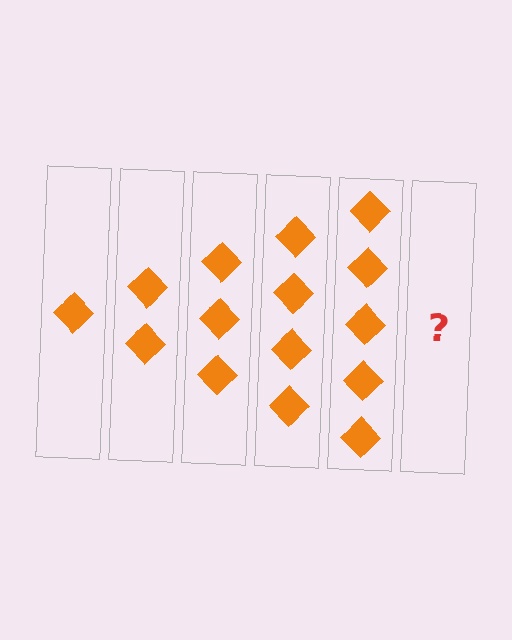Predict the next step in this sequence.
The next step is 6 diamonds.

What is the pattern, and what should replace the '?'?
The pattern is that each step adds one more diamond. The '?' should be 6 diamonds.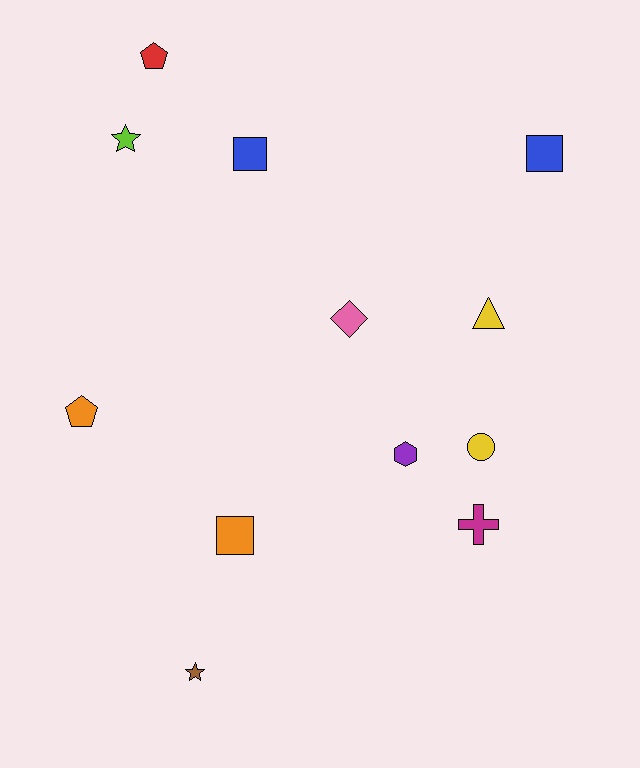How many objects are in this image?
There are 12 objects.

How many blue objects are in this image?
There are 2 blue objects.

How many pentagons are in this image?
There are 2 pentagons.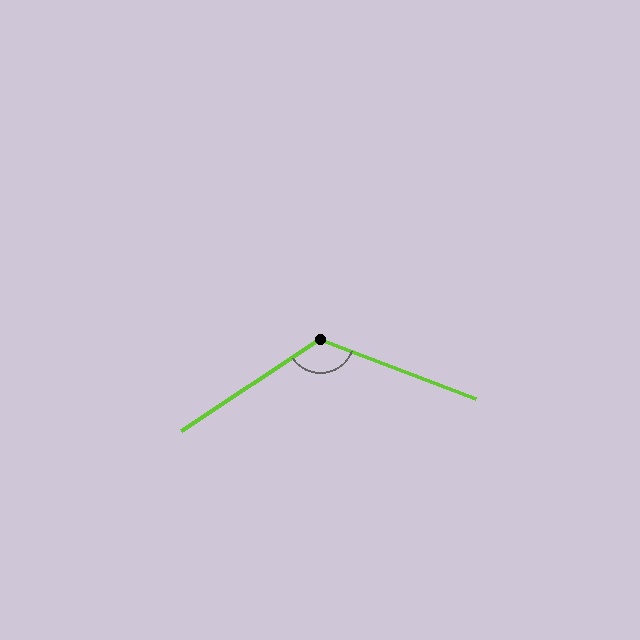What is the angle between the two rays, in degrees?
Approximately 126 degrees.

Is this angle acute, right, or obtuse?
It is obtuse.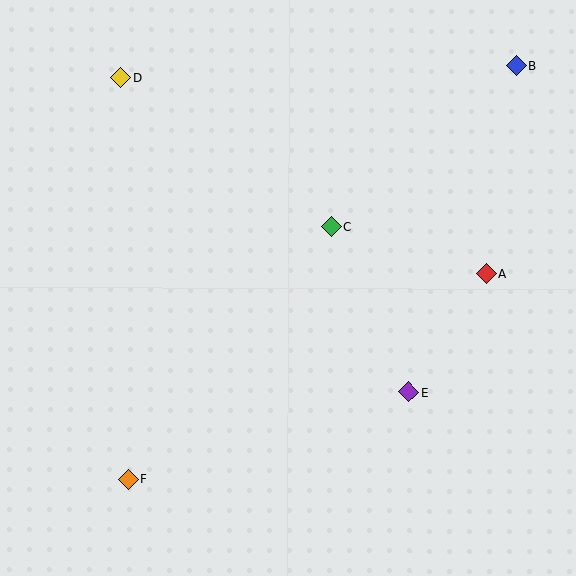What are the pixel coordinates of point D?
Point D is at (121, 78).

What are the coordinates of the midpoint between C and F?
The midpoint between C and F is at (230, 353).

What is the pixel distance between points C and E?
The distance between C and E is 183 pixels.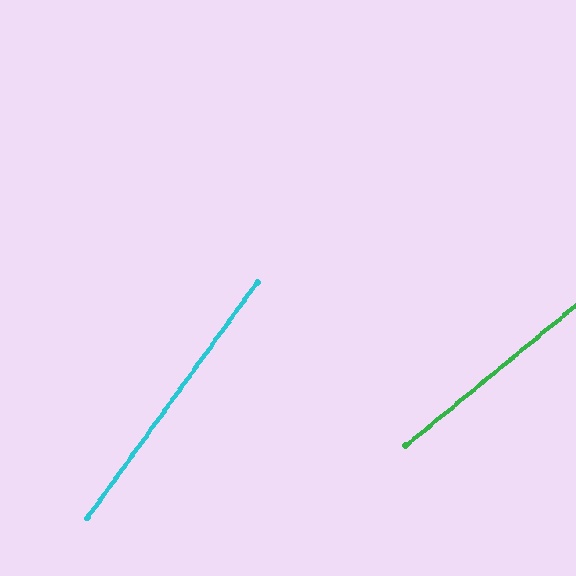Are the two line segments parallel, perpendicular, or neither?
Neither parallel nor perpendicular — they differ by about 15°.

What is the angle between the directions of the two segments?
Approximately 15 degrees.